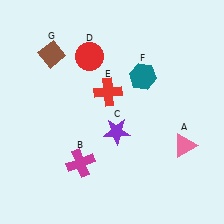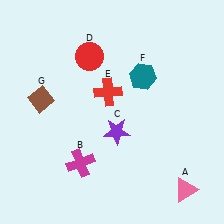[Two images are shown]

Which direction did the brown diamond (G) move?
The brown diamond (G) moved down.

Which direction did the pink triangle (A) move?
The pink triangle (A) moved down.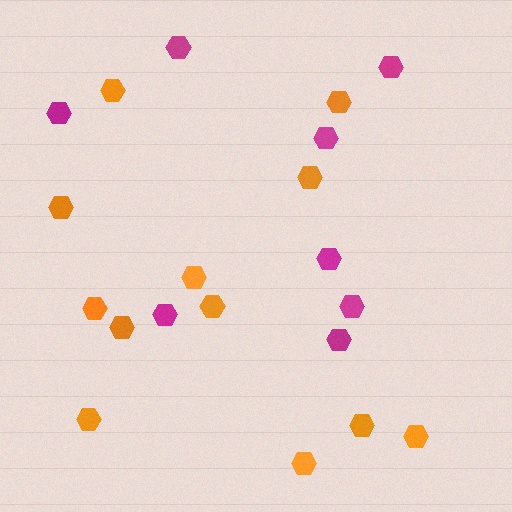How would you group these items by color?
There are 2 groups: one group of orange hexagons (12) and one group of magenta hexagons (8).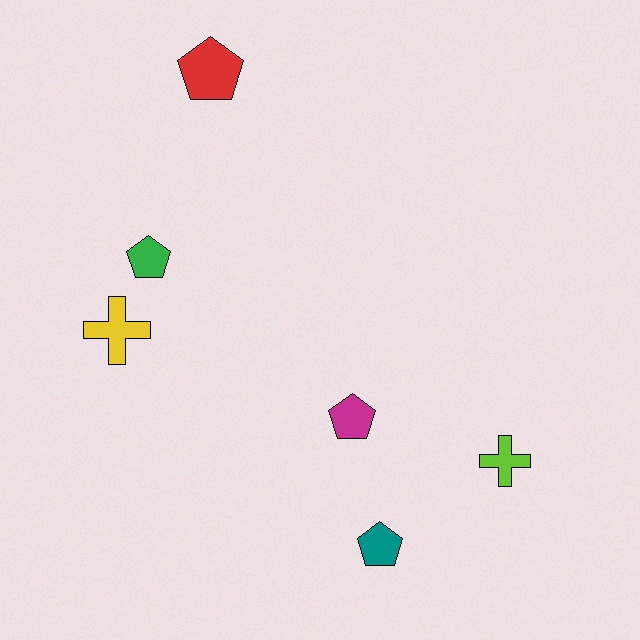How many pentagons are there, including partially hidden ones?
There are 4 pentagons.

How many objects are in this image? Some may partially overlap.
There are 6 objects.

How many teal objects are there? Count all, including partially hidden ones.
There is 1 teal object.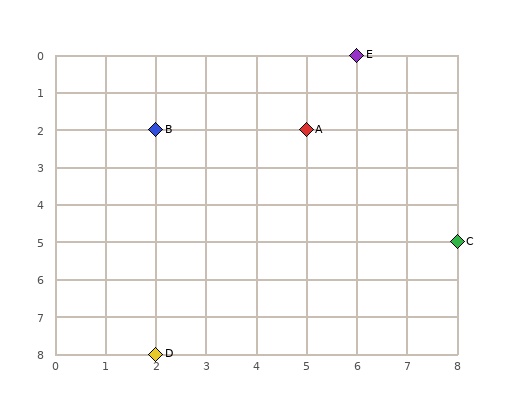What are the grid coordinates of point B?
Point B is at grid coordinates (2, 2).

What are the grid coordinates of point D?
Point D is at grid coordinates (2, 8).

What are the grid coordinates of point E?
Point E is at grid coordinates (6, 0).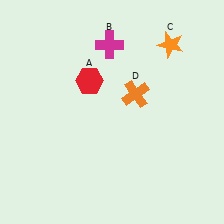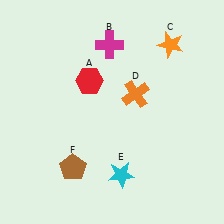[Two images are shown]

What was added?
A cyan star (E), a brown pentagon (F) were added in Image 2.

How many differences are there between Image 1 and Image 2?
There are 2 differences between the two images.